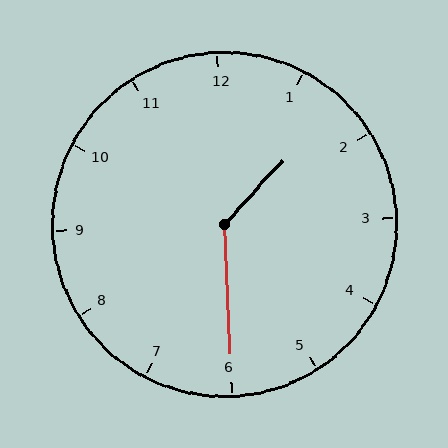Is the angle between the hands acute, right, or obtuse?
It is obtuse.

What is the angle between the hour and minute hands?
Approximately 135 degrees.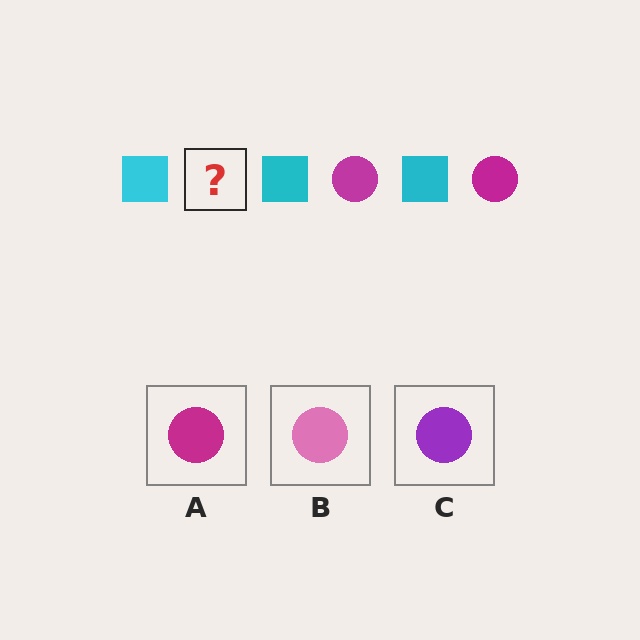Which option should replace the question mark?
Option A.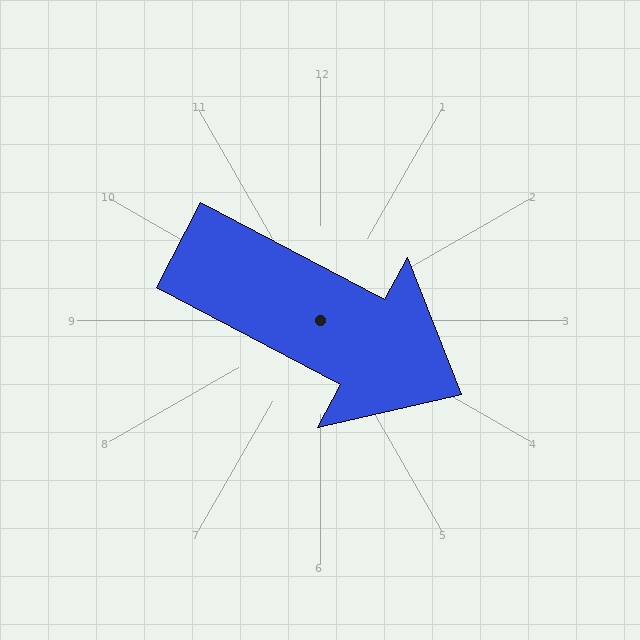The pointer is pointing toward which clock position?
Roughly 4 o'clock.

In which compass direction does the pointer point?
Southeast.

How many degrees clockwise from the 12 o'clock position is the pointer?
Approximately 118 degrees.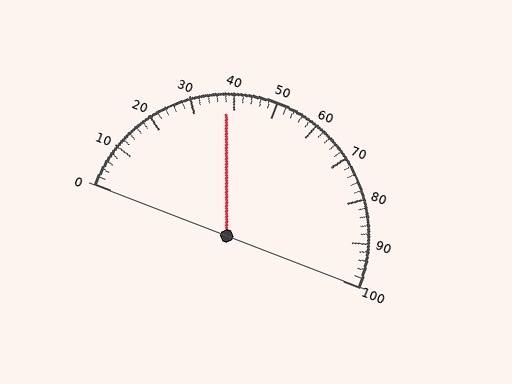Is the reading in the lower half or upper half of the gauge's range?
The reading is in the lower half of the range (0 to 100).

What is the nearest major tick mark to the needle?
The nearest major tick mark is 40.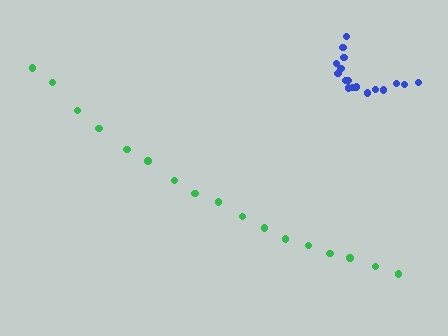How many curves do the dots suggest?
There are 2 distinct paths.